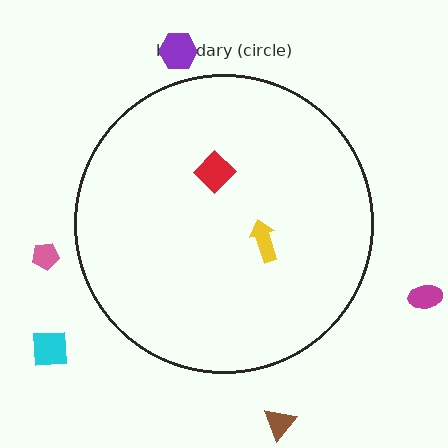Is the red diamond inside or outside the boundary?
Inside.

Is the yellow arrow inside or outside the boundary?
Inside.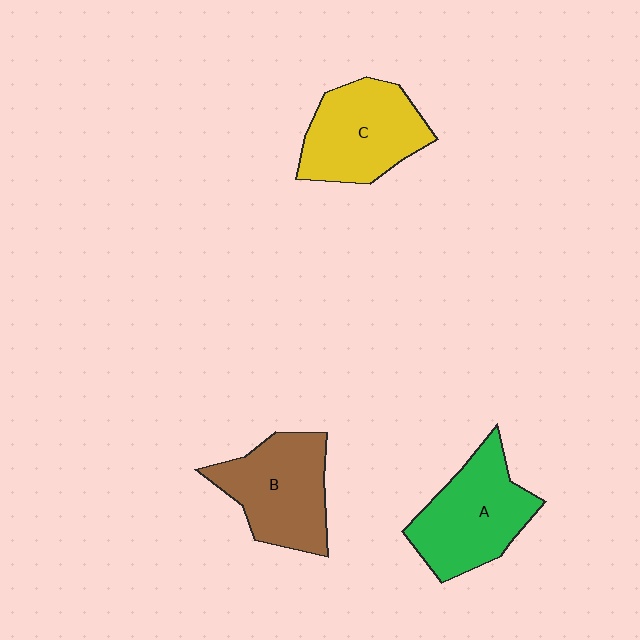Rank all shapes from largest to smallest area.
From largest to smallest: A (green), C (yellow), B (brown).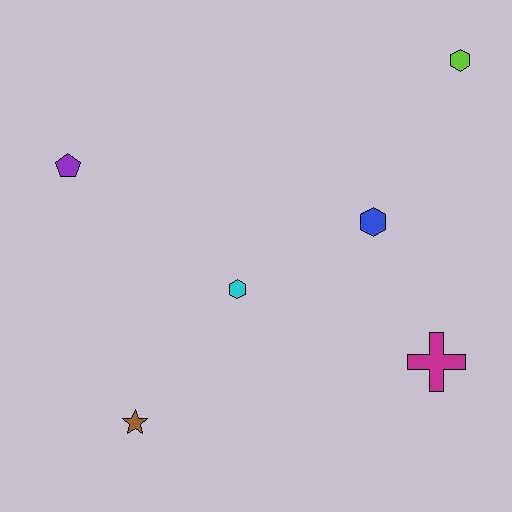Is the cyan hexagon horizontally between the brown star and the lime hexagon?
Yes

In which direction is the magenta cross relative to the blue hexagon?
The magenta cross is below the blue hexagon.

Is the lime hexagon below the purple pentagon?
No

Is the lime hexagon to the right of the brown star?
Yes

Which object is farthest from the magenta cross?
The purple pentagon is farthest from the magenta cross.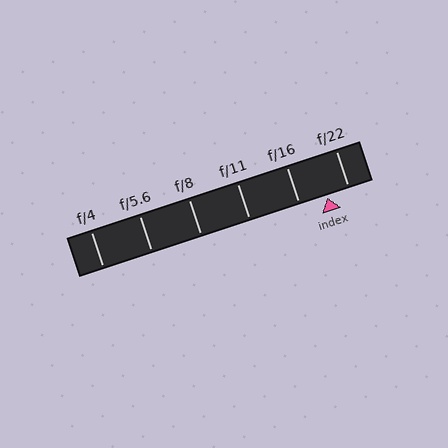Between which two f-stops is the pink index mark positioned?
The index mark is between f/16 and f/22.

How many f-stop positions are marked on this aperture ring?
There are 6 f-stop positions marked.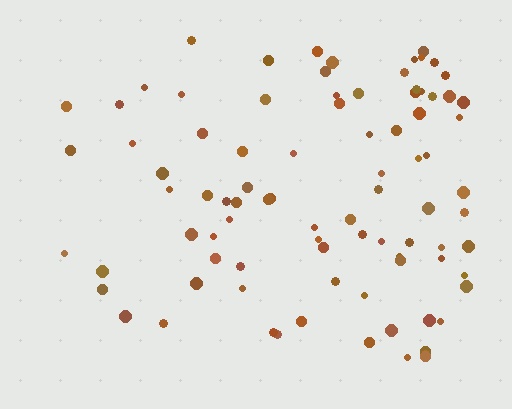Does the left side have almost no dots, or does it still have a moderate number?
Still a moderate number, just noticeably fewer than the right.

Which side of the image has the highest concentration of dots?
The right.